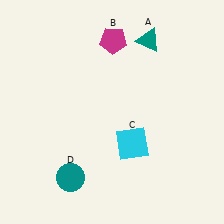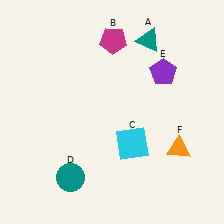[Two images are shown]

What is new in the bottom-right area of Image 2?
An orange triangle (F) was added in the bottom-right area of Image 2.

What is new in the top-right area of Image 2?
A purple pentagon (E) was added in the top-right area of Image 2.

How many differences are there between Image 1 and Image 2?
There are 2 differences between the two images.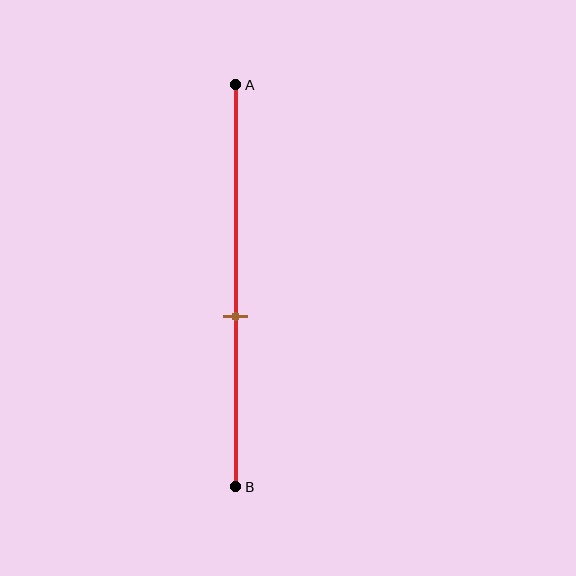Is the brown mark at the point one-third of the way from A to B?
No, the mark is at about 60% from A, not at the 33% one-third point.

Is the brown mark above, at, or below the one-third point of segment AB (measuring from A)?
The brown mark is below the one-third point of segment AB.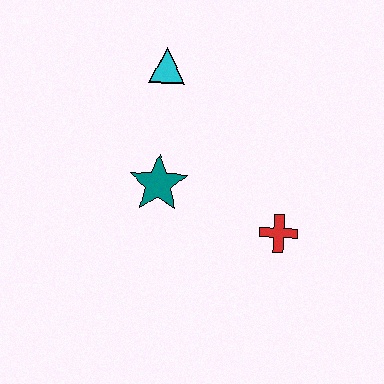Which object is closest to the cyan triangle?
The teal star is closest to the cyan triangle.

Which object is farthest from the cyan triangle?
The red cross is farthest from the cyan triangle.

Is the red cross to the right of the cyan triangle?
Yes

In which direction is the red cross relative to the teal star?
The red cross is to the right of the teal star.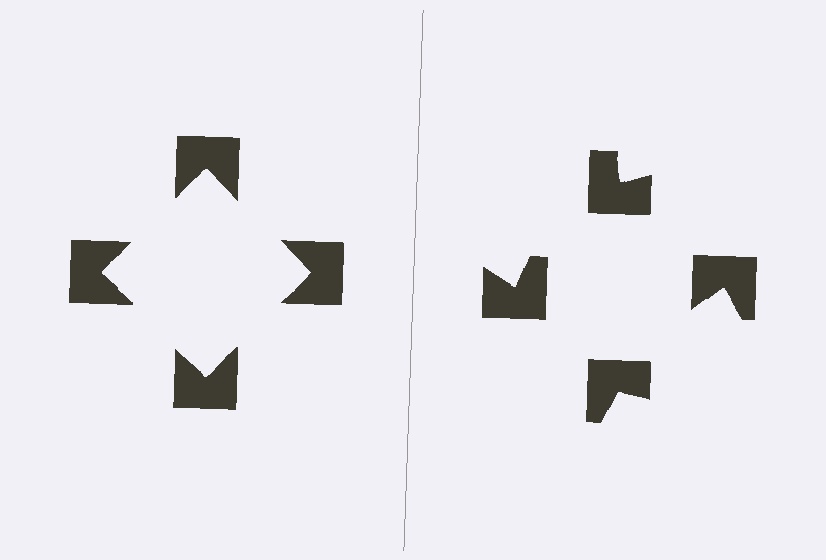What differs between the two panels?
The notched squares are positioned identically on both sides; only the wedge orientations differ. On the left they align to a square; on the right they are misaligned.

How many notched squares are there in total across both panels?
8 — 4 on each side.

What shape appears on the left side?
An illusory square.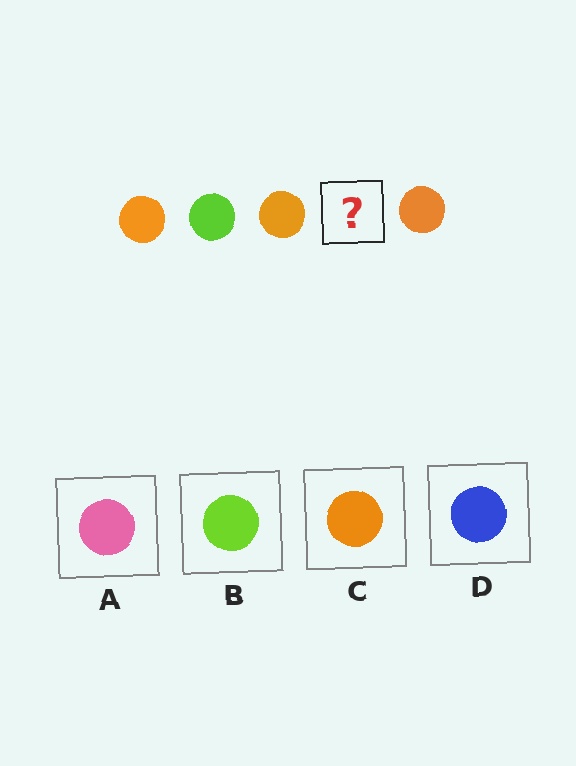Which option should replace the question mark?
Option B.